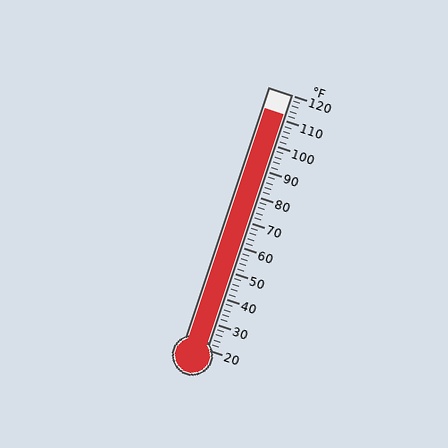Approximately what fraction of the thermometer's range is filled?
The thermometer is filled to approximately 90% of its range.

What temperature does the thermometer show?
The thermometer shows approximately 112°F.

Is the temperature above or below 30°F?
The temperature is above 30°F.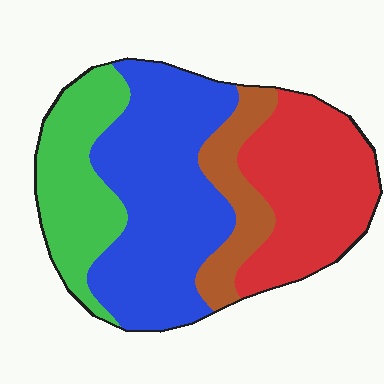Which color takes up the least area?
Brown, at roughly 10%.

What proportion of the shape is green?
Green takes up about one fifth (1/5) of the shape.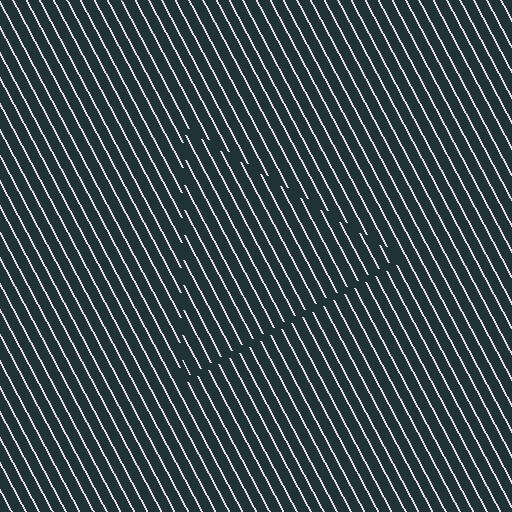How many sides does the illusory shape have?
3 sides — the line-ends trace a triangle.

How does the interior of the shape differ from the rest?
The interior of the shape contains the same grating, shifted by half a period — the contour is defined by the phase discontinuity where line-ends from the inner and outer gratings abut.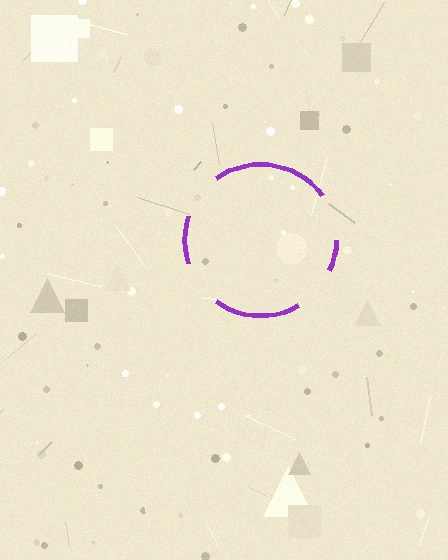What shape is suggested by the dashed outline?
The dashed outline suggests a circle.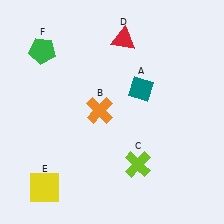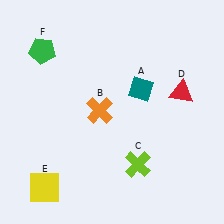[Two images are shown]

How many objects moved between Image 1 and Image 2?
1 object moved between the two images.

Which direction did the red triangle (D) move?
The red triangle (D) moved right.